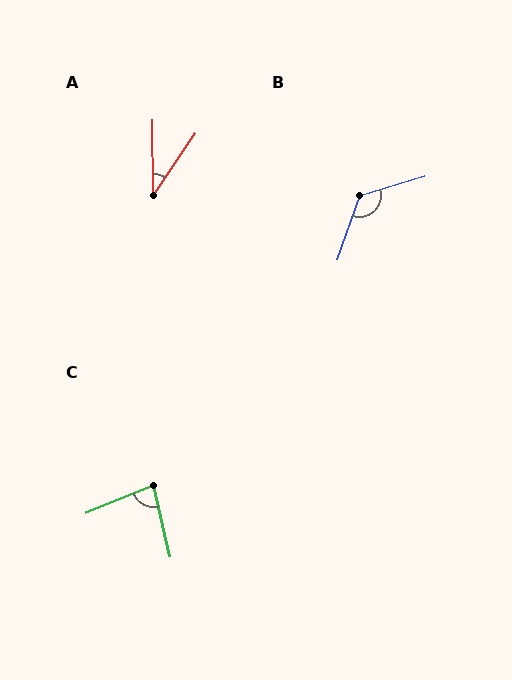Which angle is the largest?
B, at approximately 125 degrees.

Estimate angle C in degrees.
Approximately 81 degrees.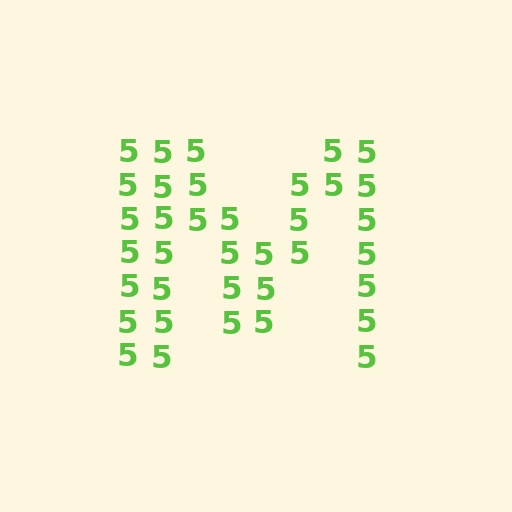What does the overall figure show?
The overall figure shows the letter M.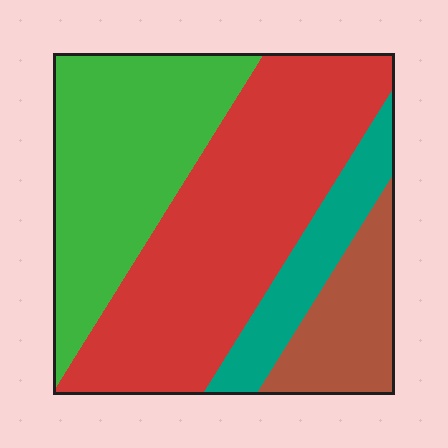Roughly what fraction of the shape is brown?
Brown covers about 15% of the shape.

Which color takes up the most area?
Red, at roughly 45%.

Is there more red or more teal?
Red.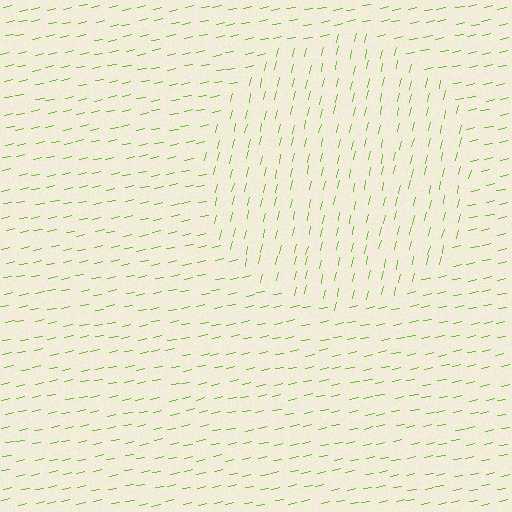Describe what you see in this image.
The image is filled with small lime line segments. A circle region in the image has lines oriented differently from the surrounding lines, creating a visible texture boundary.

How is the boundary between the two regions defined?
The boundary is defined purely by a change in line orientation (approximately 66 degrees difference). All lines are the same color and thickness.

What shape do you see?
I see a circle.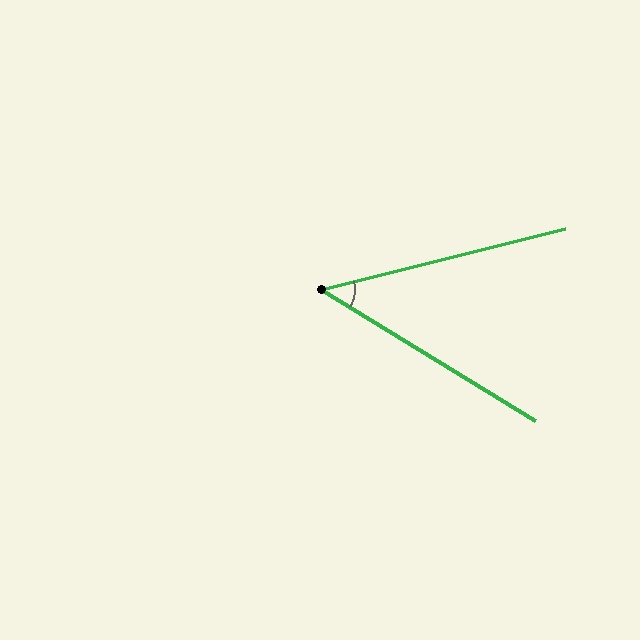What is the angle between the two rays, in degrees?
Approximately 46 degrees.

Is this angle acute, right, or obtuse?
It is acute.